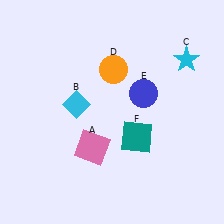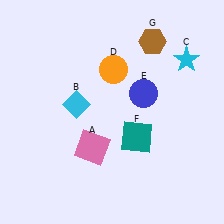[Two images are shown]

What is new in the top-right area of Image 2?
A brown hexagon (G) was added in the top-right area of Image 2.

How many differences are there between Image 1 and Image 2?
There is 1 difference between the two images.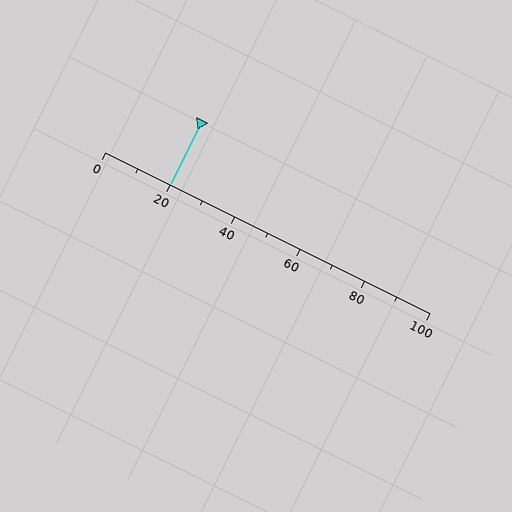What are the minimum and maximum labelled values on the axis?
The axis runs from 0 to 100.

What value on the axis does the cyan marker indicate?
The marker indicates approximately 20.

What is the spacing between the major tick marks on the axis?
The major ticks are spaced 20 apart.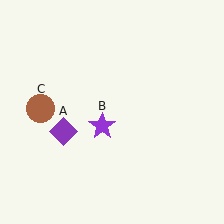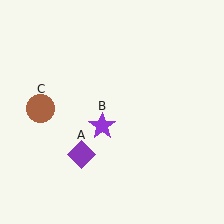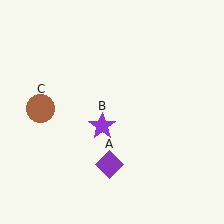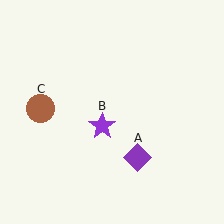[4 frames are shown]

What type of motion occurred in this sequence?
The purple diamond (object A) rotated counterclockwise around the center of the scene.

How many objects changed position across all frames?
1 object changed position: purple diamond (object A).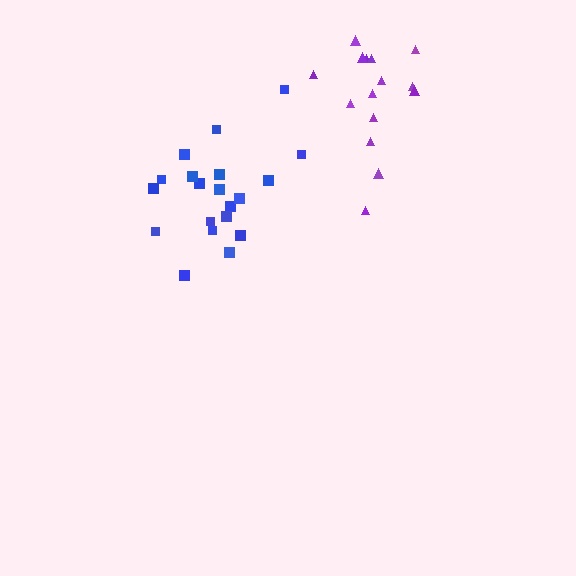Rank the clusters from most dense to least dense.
purple, blue.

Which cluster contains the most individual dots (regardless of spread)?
Blue (20).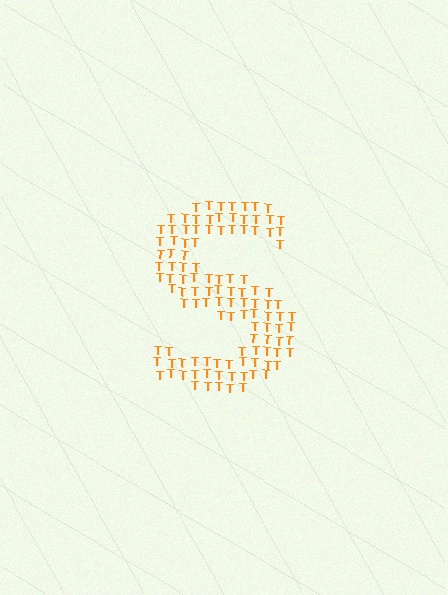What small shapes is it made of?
It is made of small letter T's.